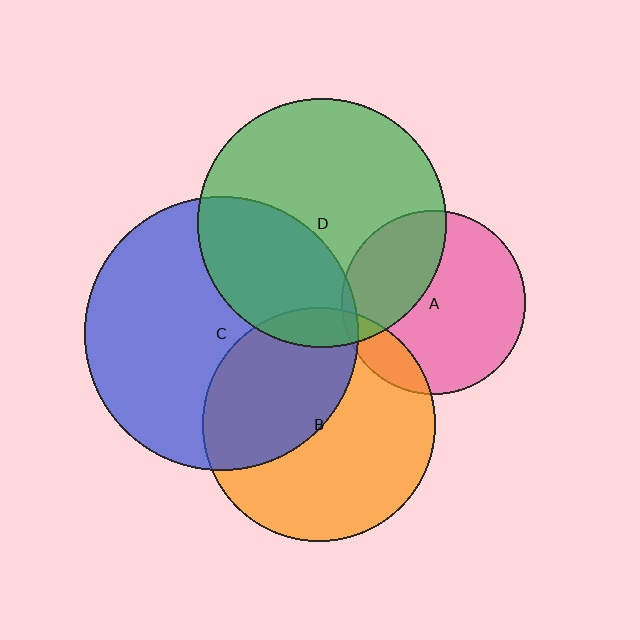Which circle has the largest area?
Circle C (blue).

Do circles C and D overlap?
Yes.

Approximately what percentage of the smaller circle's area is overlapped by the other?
Approximately 35%.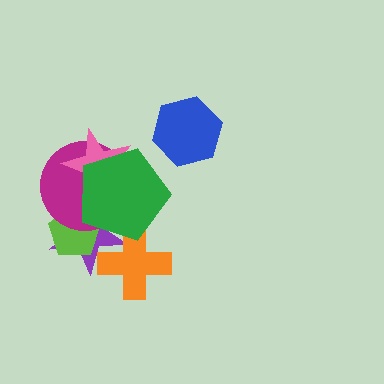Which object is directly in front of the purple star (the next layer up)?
The lime pentagon is directly in front of the purple star.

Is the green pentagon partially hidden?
No, no other shape covers it.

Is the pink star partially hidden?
Yes, it is partially covered by another shape.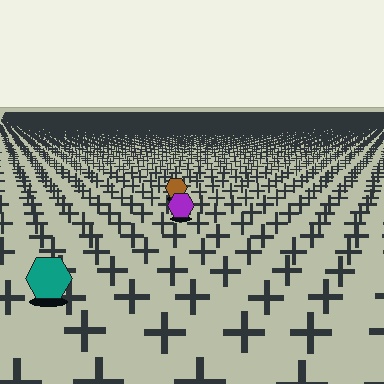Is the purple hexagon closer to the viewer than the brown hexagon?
Yes. The purple hexagon is closer — you can tell from the texture gradient: the ground texture is coarser near it.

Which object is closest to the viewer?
The teal hexagon is closest. The texture marks near it are larger and more spread out.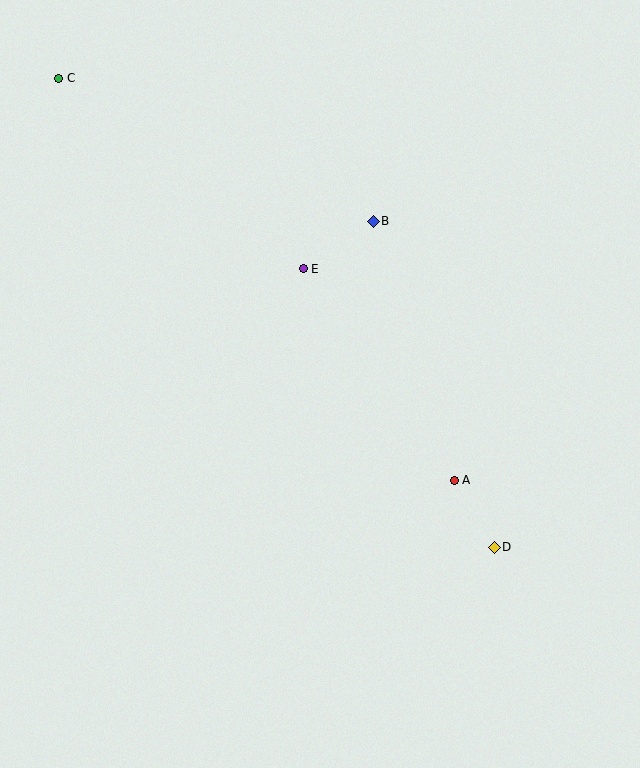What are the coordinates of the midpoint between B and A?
The midpoint between B and A is at (414, 351).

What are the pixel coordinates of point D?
Point D is at (494, 547).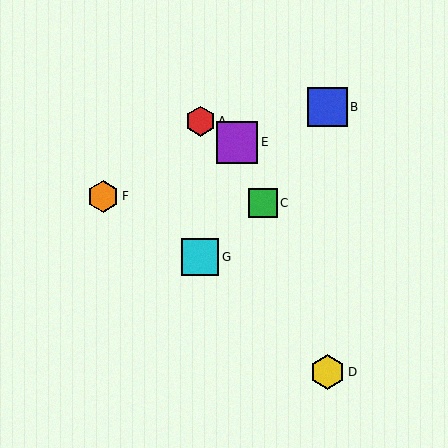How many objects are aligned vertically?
2 objects (A, G) are aligned vertically.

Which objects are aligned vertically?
Objects A, G are aligned vertically.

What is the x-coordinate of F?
Object F is at x≈103.